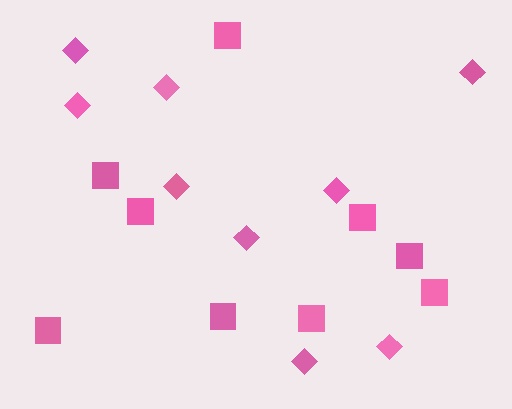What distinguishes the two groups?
There are 2 groups: one group of diamonds (9) and one group of squares (9).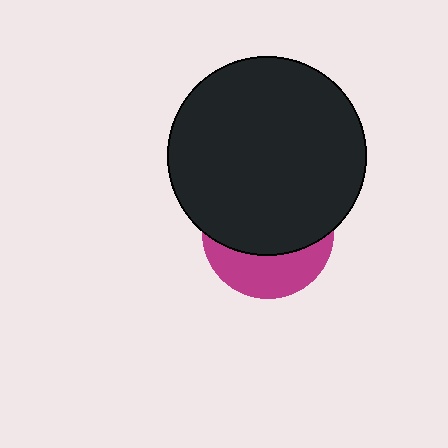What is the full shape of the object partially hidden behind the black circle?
The partially hidden object is a magenta circle.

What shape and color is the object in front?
The object in front is a black circle.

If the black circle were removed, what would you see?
You would see the complete magenta circle.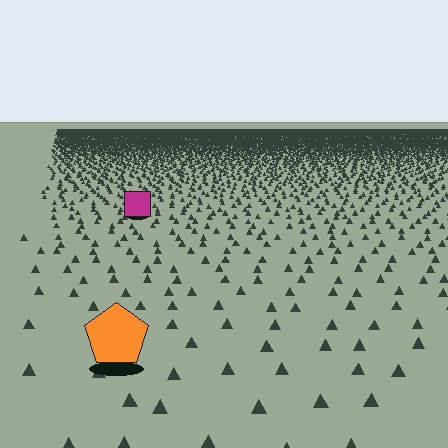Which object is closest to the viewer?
The orange pentagon is closest. The texture marks near it are larger and more spread out.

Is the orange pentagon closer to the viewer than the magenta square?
Yes. The orange pentagon is closer — you can tell from the texture gradient: the ground texture is coarser near it.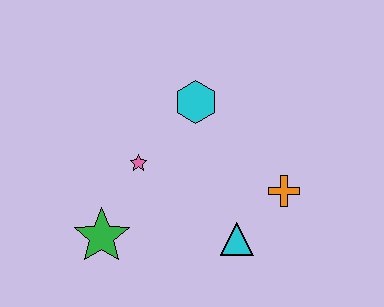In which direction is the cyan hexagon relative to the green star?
The cyan hexagon is above the green star.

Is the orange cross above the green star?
Yes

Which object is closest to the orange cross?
The cyan triangle is closest to the orange cross.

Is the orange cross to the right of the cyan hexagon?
Yes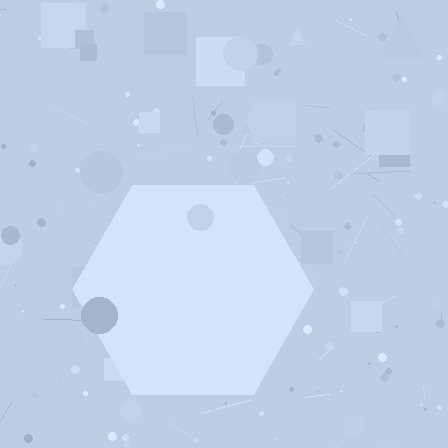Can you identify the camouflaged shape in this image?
The camouflaged shape is a hexagon.